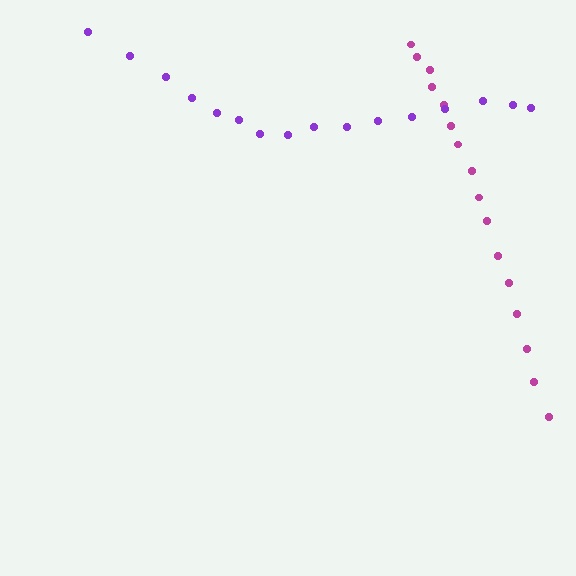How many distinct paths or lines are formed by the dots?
There are 2 distinct paths.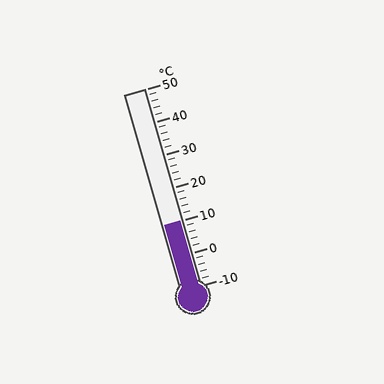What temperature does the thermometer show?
The thermometer shows approximately 10°C.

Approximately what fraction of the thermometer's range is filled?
The thermometer is filled to approximately 35% of its range.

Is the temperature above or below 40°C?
The temperature is below 40°C.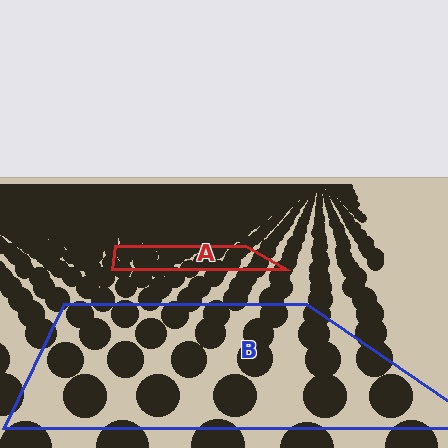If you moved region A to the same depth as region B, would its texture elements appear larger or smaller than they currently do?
They would appear larger. At a closer depth, the same texture elements are projected at a bigger on-screen size.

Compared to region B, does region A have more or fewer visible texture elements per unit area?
Region A has more texture elements per unit area — they are packed more densely because it is farther away.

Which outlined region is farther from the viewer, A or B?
Region A is farther from the viewer — the texture elements inside it appear smaller and more densely packed.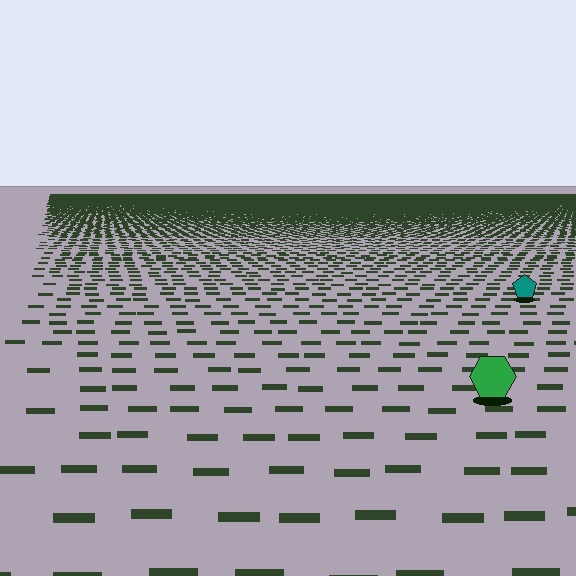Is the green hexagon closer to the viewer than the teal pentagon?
Yes. The green hexagon is closer — you can tell from the texture gradient: the ground texture is coarser near it.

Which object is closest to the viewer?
The green hexagon is closest. The texture marks near it are larger and more spread out.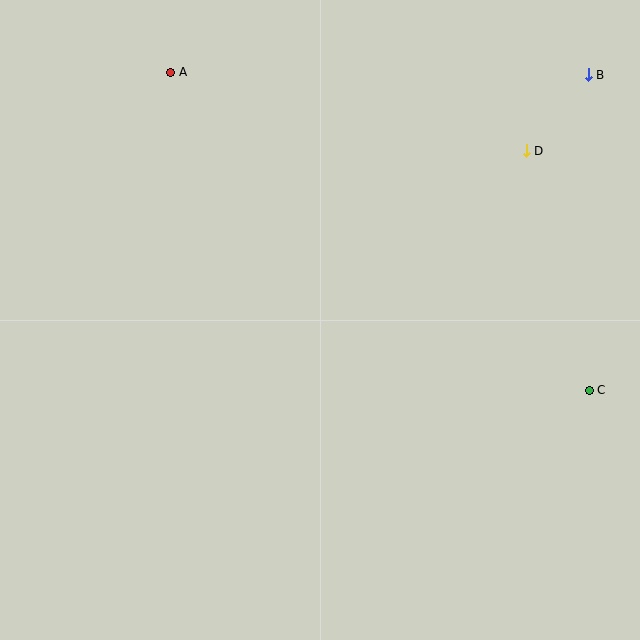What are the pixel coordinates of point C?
Point C is at (589, 390).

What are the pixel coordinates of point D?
Point D is at (526, 151).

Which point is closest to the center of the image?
Point D at (526, 151) is closest to the center.